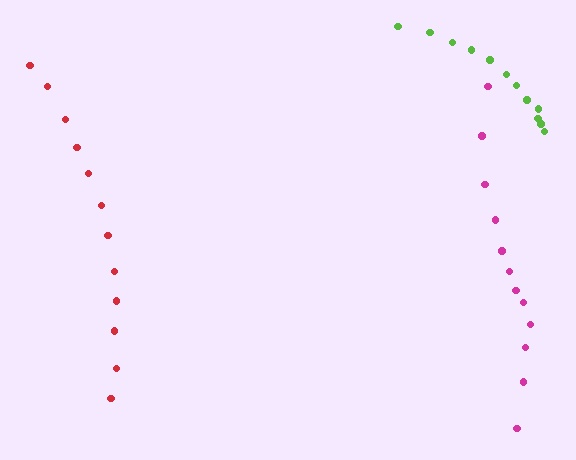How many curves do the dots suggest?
There are 3 distinct paths.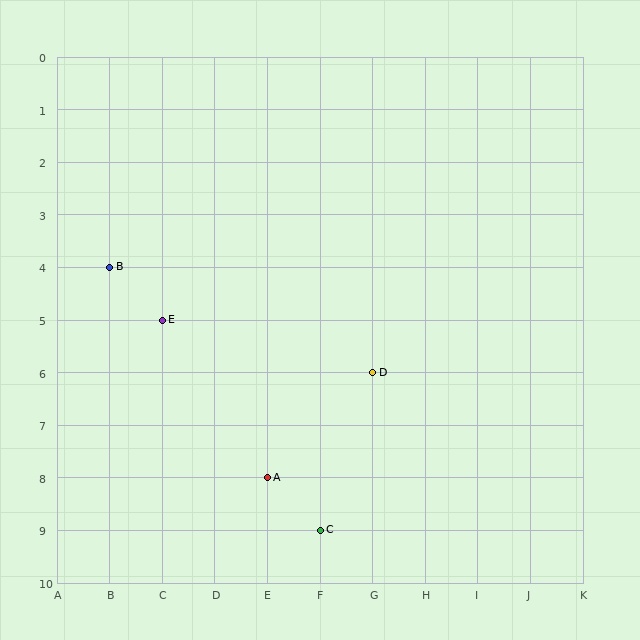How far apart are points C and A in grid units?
Points C and A are 1 column and 1 row apart (about 1.4 grid units diagonally).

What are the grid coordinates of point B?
Point B is at grid coordinates (B, 4).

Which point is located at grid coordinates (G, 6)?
Point D is at (G, 6).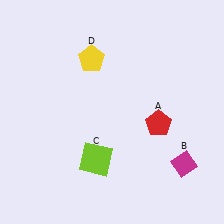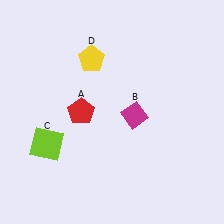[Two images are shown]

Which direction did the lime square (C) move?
The lime square (C) moved left.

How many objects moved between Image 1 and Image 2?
3 objects moved between the two images.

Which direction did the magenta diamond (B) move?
The magenta diamond (B) moved left.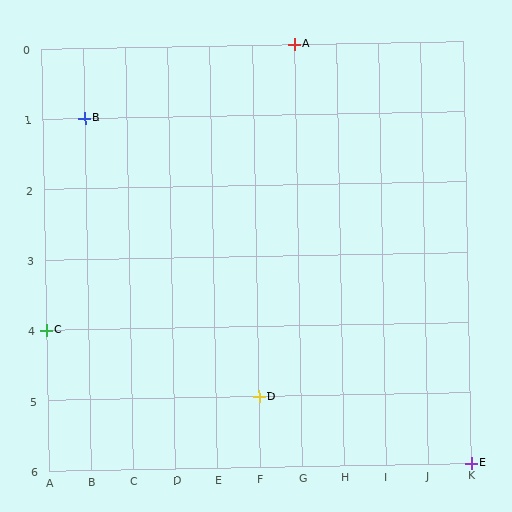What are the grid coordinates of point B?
Point B is at grid coordinates (B, 1).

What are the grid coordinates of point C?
Point C is at grid coordinates (A, 4).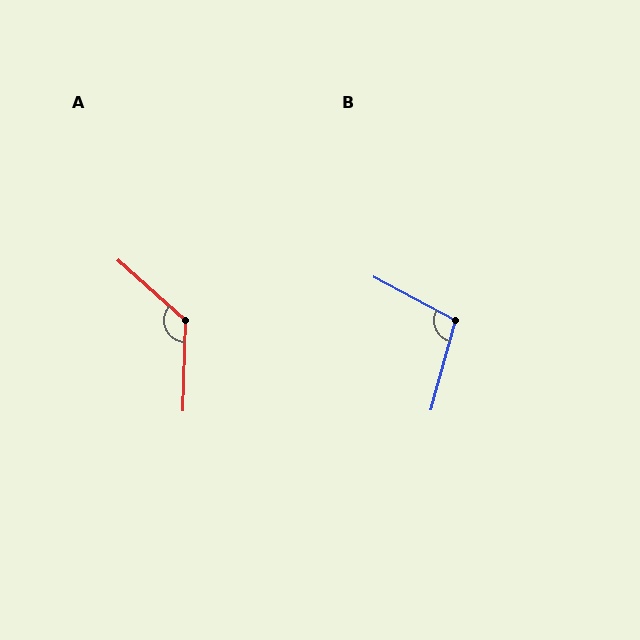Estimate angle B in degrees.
Approximately 103 degrees.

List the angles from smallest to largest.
B (103°), A (130°).